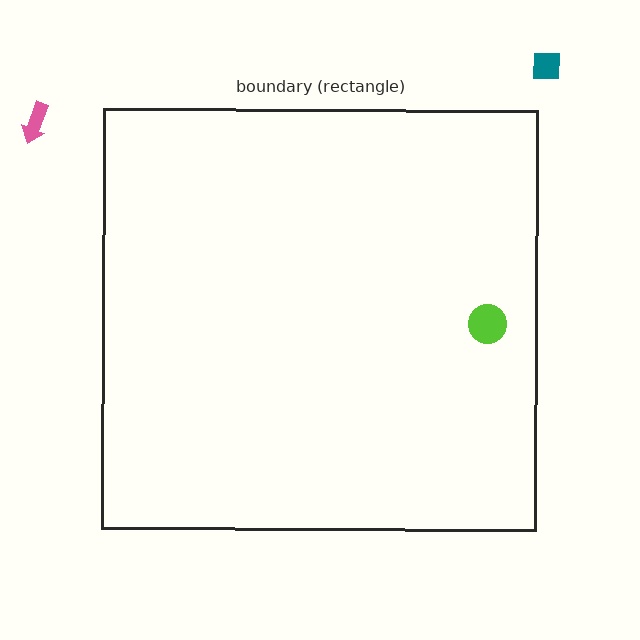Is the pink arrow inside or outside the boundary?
Outside.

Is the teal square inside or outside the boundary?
Outside.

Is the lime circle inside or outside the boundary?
Inside.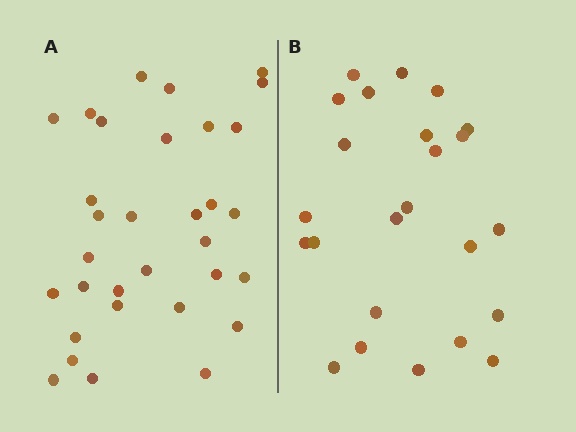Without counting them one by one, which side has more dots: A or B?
Region A (the left region) has more dots.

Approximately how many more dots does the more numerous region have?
Region A has roughly 8 or so more dots than region B.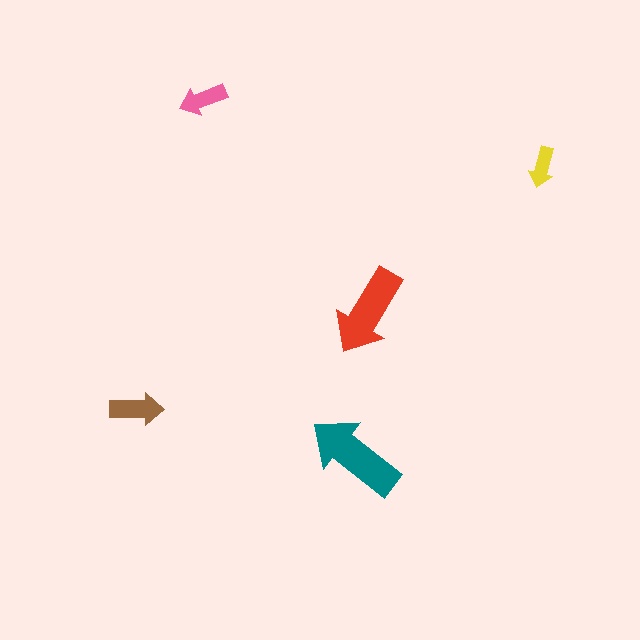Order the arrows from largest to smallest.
the teal one, the red one, the brown one, the pink one, the yellow one.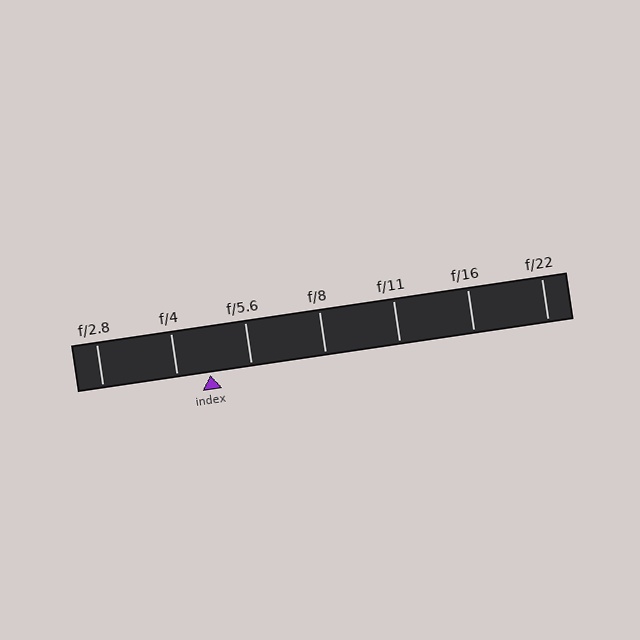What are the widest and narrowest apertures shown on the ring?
The widest aperture shown is f/2.8 and the narrowest is f/22.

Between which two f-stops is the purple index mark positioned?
The index mark is between f/4 and f/5.6.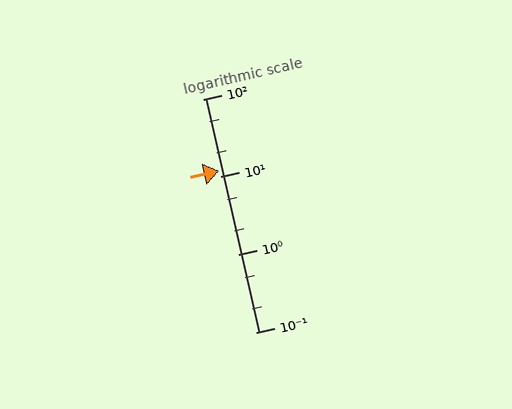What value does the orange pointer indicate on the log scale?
The pointer indicates approximately 12.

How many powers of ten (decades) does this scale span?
The scale spans 3 decades, from 0.1 to 100.